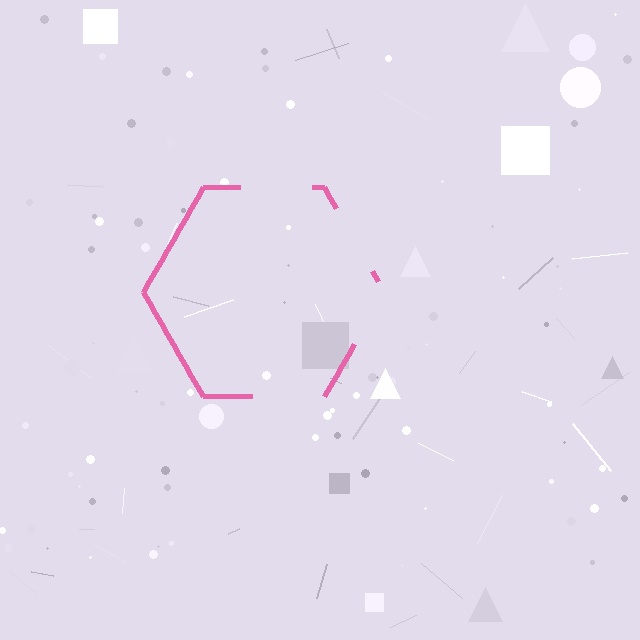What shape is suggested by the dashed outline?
The dashed outline suggests a hexagon.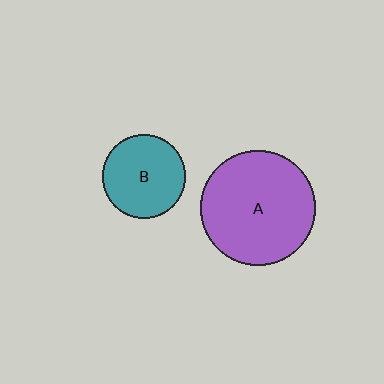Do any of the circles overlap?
No, none of the circles overlap.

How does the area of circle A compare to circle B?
Approximately 1.9 times.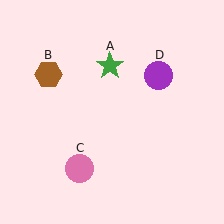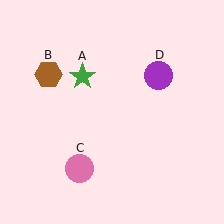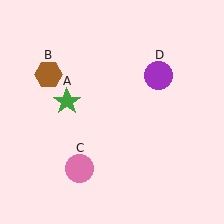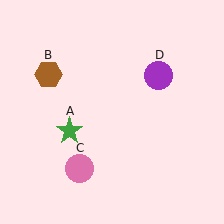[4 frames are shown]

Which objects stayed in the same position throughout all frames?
Brown hexagon (object B) and pink circle (object C) and purple circle (object D) remained stationary.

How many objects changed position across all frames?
1 object changed position: green star (object A).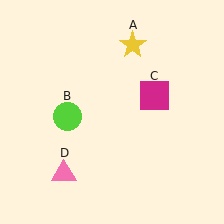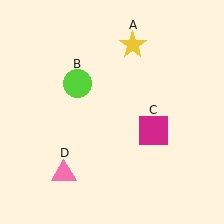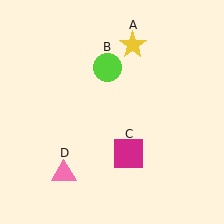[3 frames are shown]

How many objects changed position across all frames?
2 objects changed position: lime circle (object B), magenta square (object C).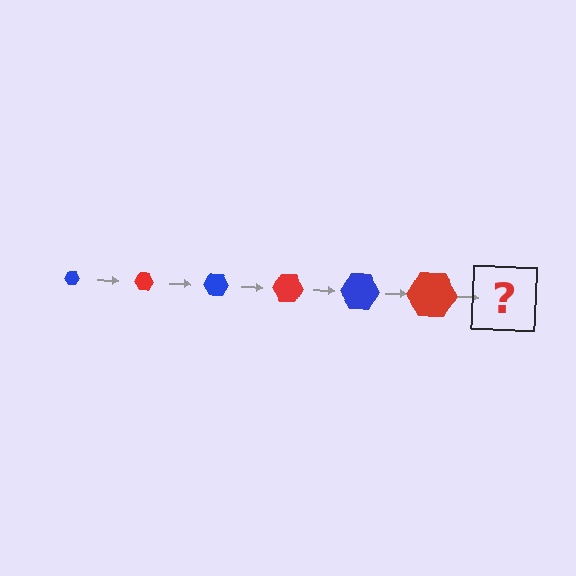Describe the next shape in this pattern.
It should be a blue hexagon, larger than the previous one.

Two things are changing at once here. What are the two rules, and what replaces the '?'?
The two rules are that the hexagon grows larger each step and the color cycles through blue and red. The '?' should be a blue hexagon, larger than the previous one.